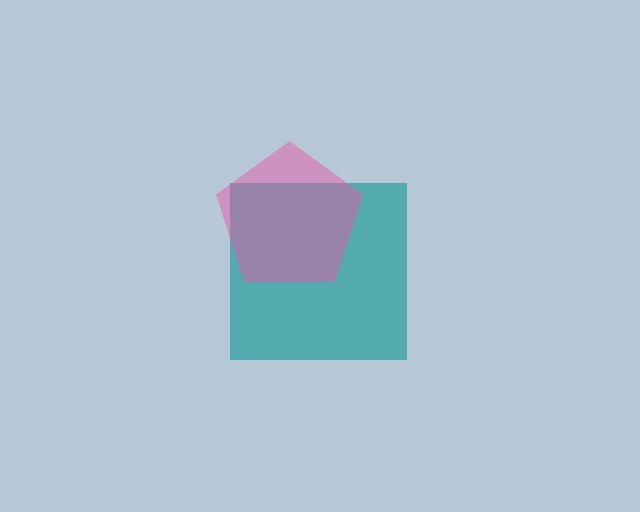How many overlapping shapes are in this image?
There are 2 overlapping shapes in the image.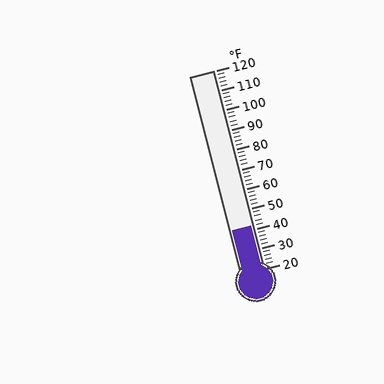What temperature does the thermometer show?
The thermometer shows approximately 42°F.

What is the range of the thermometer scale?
The thermometer scale ranges from 20°F to 120°F.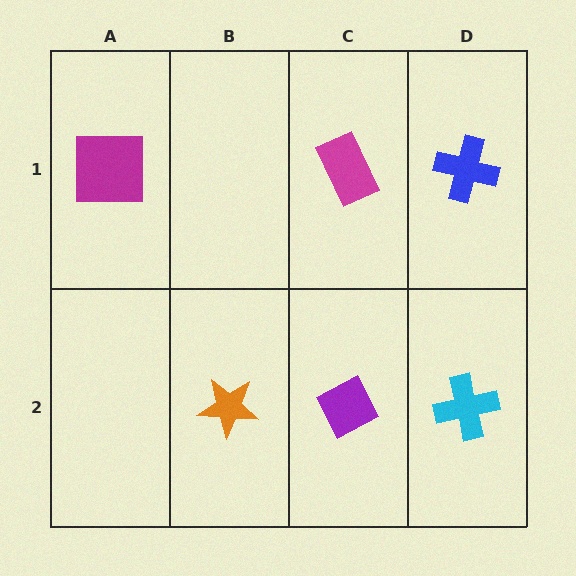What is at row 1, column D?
A blue cross.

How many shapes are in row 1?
3 shapes.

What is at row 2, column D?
A cyan cross.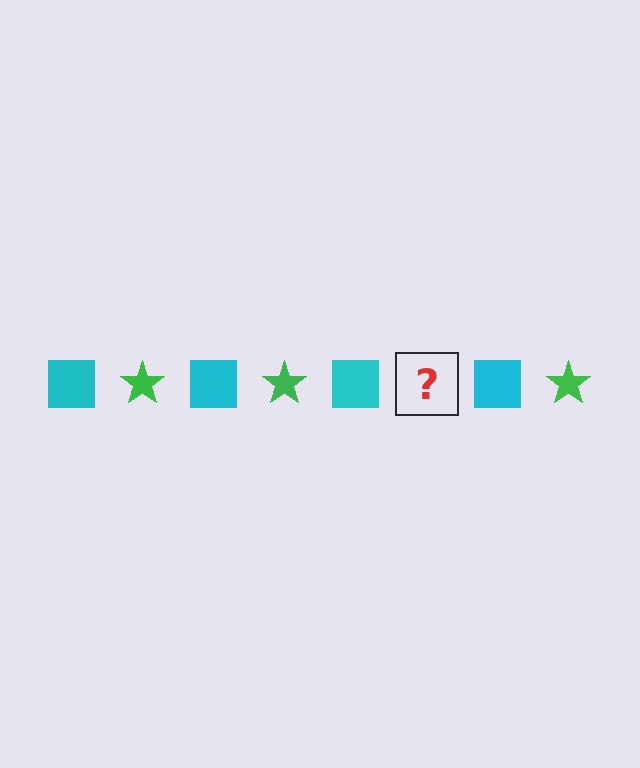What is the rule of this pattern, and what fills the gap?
The rule is that the pattern alternates between cyan square and green star. The gap should be filled with a green star.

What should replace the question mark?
The question mark should be replaced with a green star.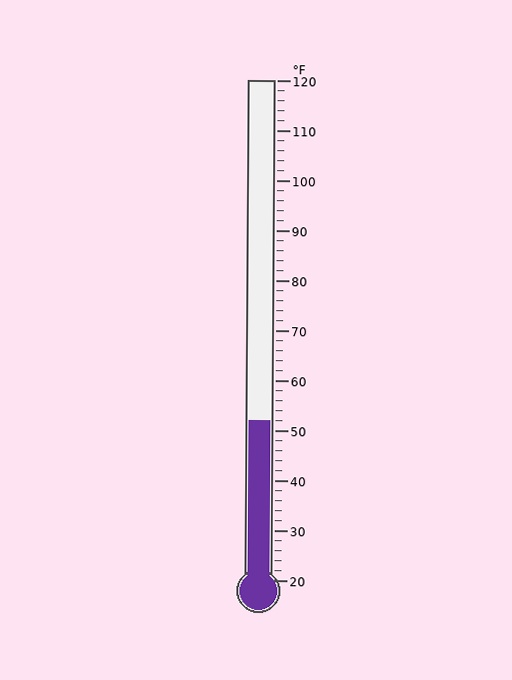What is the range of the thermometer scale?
The thermometer scale ranges from 20°F to 120°F.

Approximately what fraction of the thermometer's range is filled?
The thermometer is filled to approximately 30% of its range.